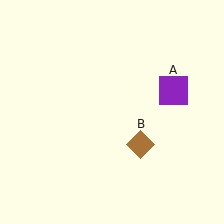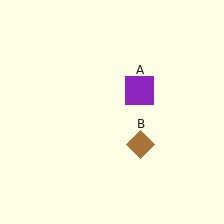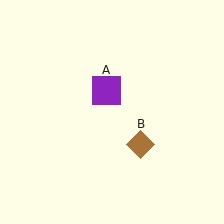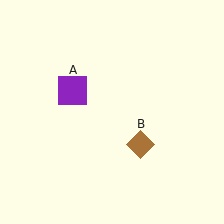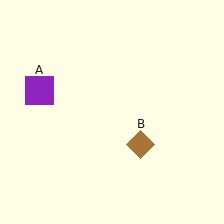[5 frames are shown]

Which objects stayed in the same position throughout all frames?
Brown diamond (object B) remained stationary.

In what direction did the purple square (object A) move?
The purple square (object A) moved left.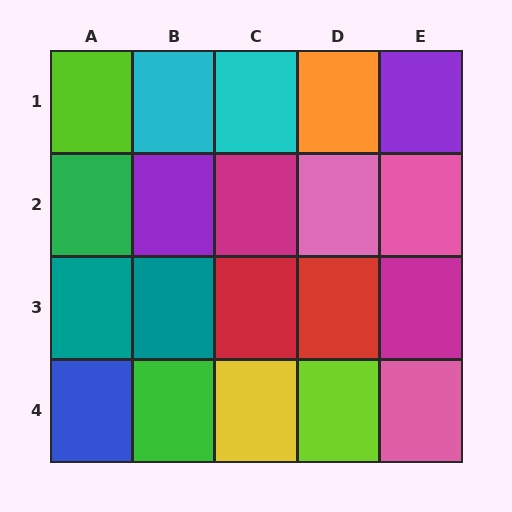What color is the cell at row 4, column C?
Yellow.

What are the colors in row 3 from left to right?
Teal, teal, red, red, magenta.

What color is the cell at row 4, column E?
Pink.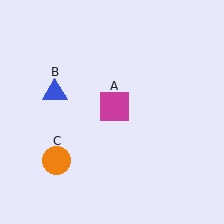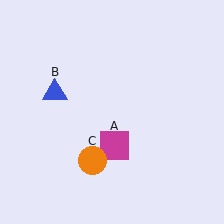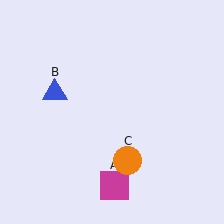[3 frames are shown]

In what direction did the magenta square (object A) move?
The magenta square (object A) moved down.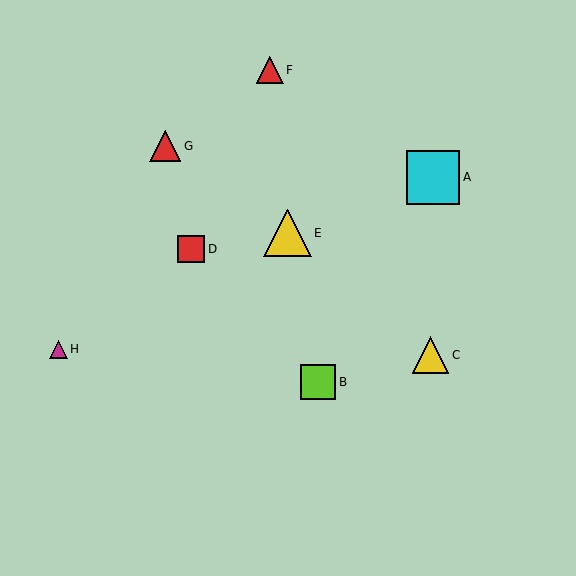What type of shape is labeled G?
Shape G is a red triangle.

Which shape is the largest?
The cyan square (labeled A) is the largest.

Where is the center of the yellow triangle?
The center of the yellow triangle is at (430, 355).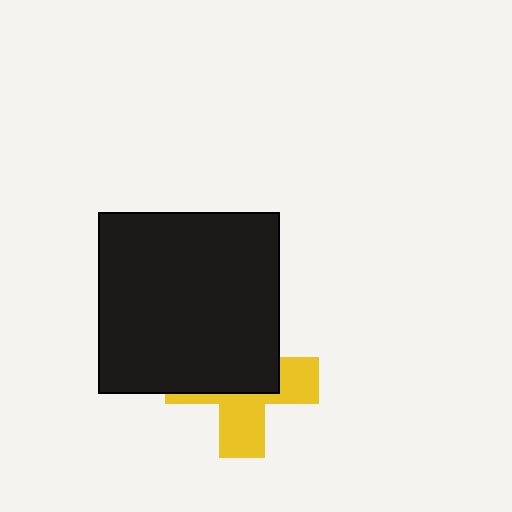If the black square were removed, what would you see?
You would see the complete yellow cross.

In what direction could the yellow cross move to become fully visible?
The yellow cross could move down. That would shift it out from behind the black square entirely.